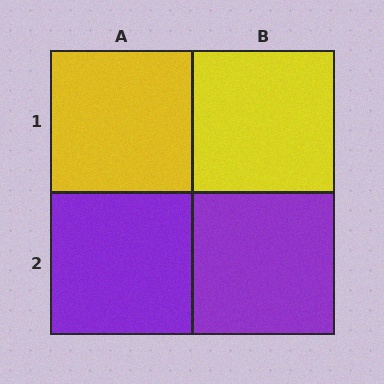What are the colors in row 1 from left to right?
Yellow, yellow.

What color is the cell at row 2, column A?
Purple.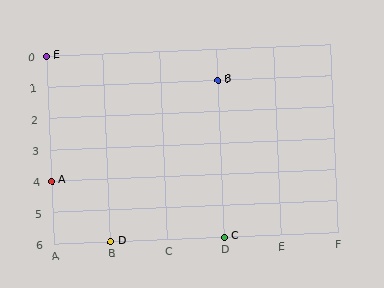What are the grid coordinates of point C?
Point C is at grid coordinates (D, 6).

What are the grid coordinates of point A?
Point A is at grid coordinates (A, 4).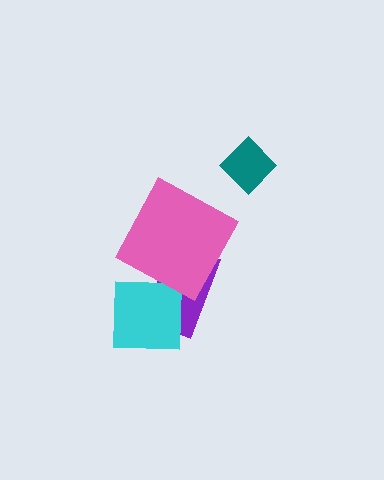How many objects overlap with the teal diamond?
0 objects overlap with the teal diamond.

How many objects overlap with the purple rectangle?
2 objects overlap with the purple rectangle.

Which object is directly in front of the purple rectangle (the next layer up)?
The cyan square is directly in front of the purple rectangle.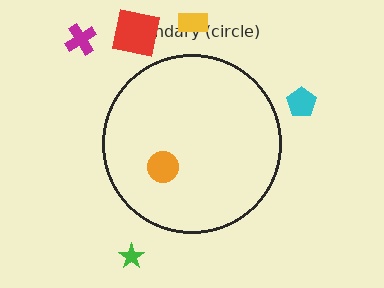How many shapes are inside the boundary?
1 inside, 5 outside.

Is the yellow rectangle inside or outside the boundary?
Outside.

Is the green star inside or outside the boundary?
Outside.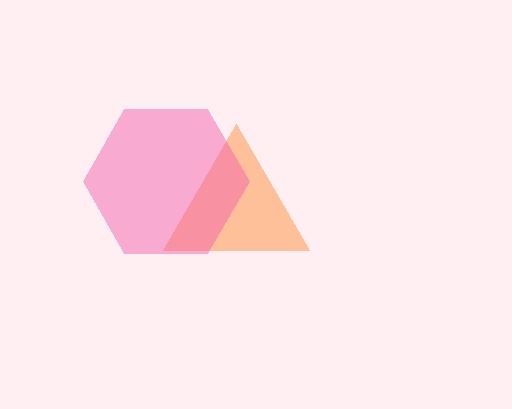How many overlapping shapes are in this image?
There are 2 overlapping shapes in the image.